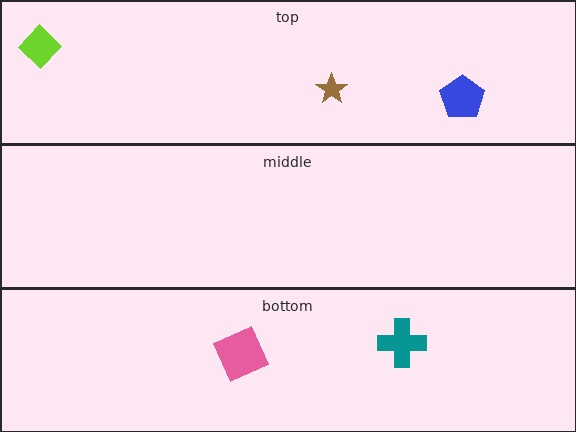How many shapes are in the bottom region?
2.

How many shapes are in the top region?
3.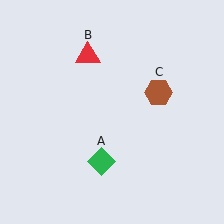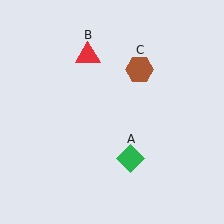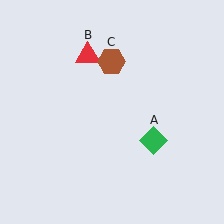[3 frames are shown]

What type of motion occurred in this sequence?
The green diamond (object A), brown hexagon (object C) rotated counterclockwise around the center of the scene.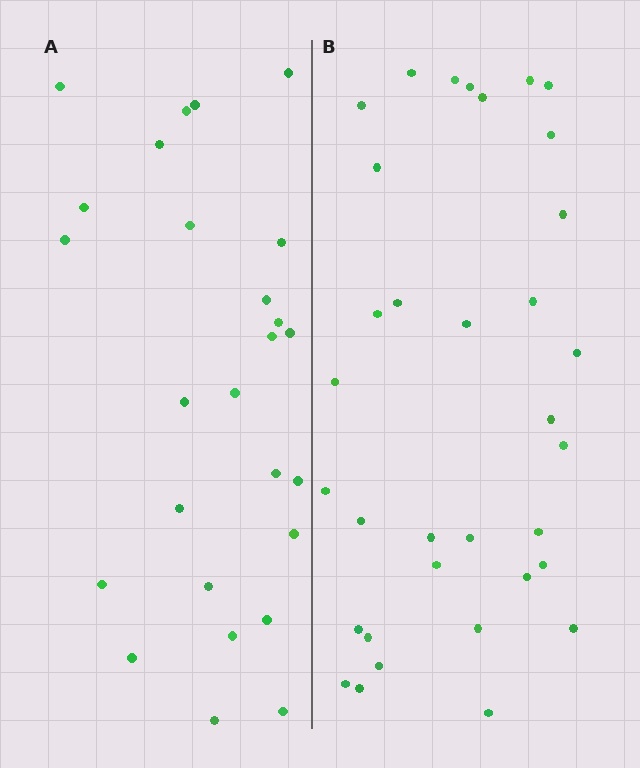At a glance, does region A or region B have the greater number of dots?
Region B (the right region) has more dots.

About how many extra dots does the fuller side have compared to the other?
Region B has roughly 8 or so more dots than region A.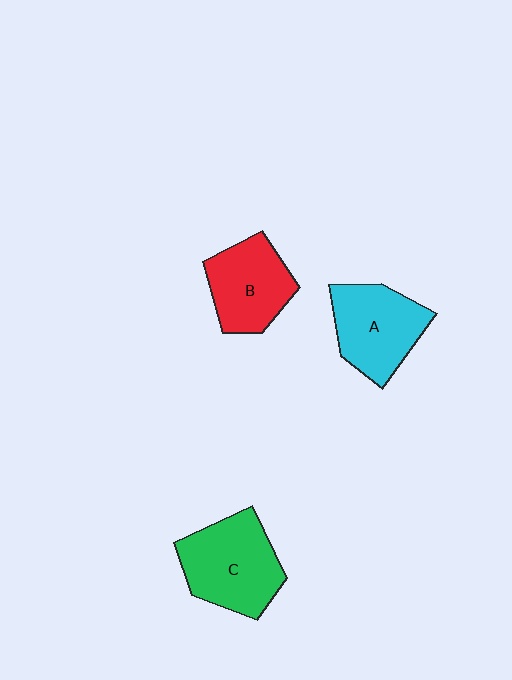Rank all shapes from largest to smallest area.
From largest to smallest: C (green), A (cyan), B (red).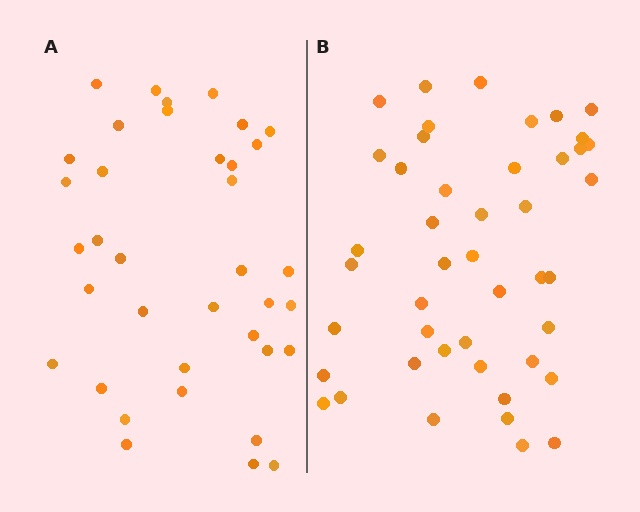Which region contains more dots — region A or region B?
Region B (the right region) has more dots.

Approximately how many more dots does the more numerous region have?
Region B has roughly 8 or so more dots than region A.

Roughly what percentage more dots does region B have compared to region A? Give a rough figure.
About 20% more.